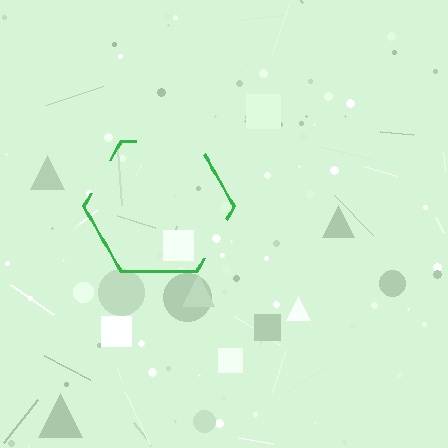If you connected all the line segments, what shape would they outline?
They would outline a hexagon.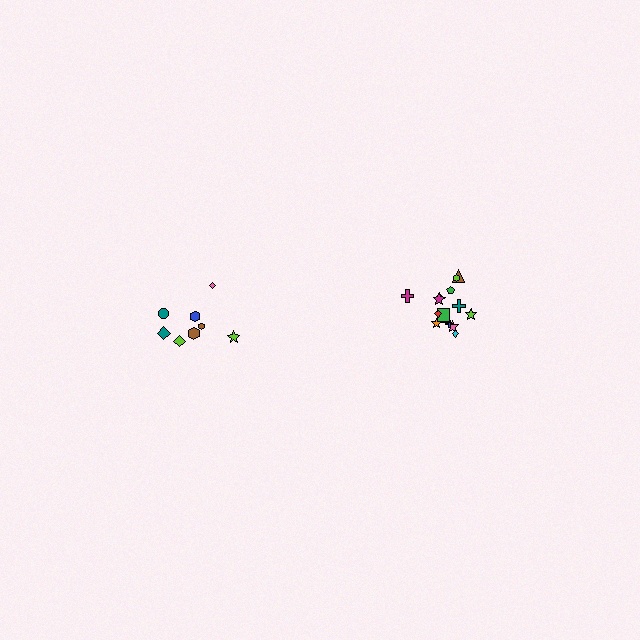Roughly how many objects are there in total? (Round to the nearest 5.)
Roughly 25 objects in total.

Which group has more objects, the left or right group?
The right group.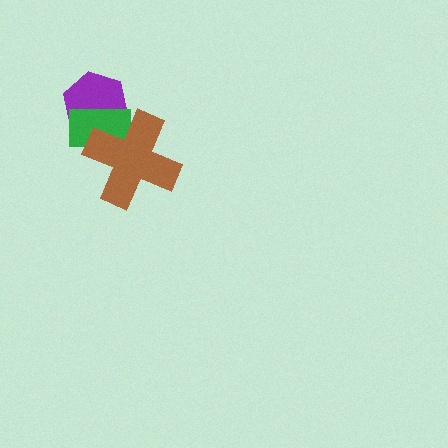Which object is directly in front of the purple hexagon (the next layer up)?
The green rectangle is directly in front of the purple hexagon.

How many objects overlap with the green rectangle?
2 objects overlap with the green rectangle.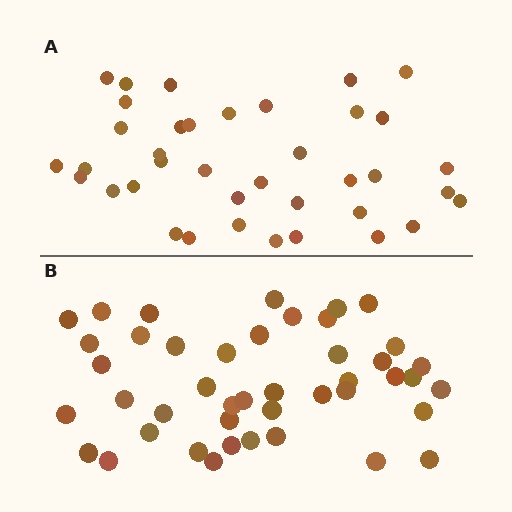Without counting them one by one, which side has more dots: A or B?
Region B (the bottom region) has more dots.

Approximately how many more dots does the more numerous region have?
Region B has about 6 more dots than region A.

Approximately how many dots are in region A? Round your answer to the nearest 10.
About 40 dots. (The exact count is 38, which rounds to 40.)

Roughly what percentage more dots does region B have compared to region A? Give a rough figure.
About 15% more.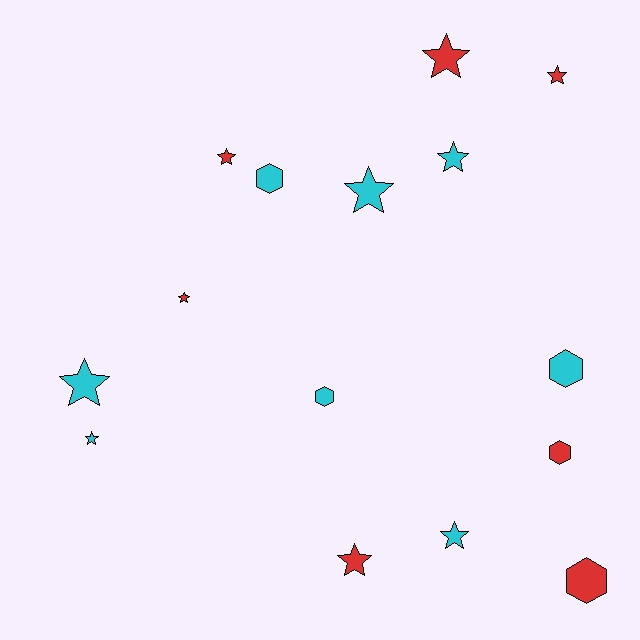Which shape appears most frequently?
Star, with 10 objects.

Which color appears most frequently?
Cyan, with 8 objects.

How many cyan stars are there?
There are 5 cyan stars.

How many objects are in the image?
There are 15 objects.